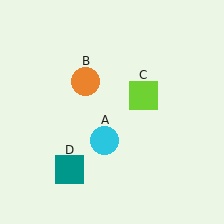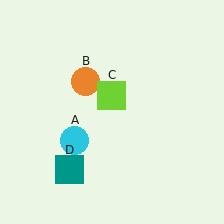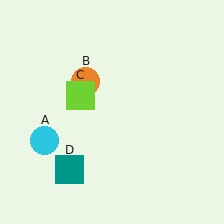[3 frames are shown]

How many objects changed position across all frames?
2 objects changed position: cyan circle (object A), lime square (object C).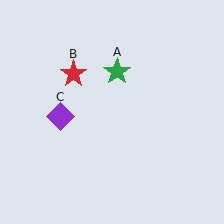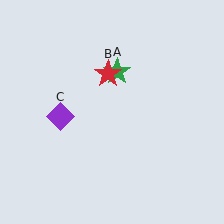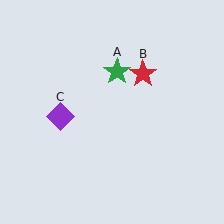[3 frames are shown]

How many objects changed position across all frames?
1 object changed position: red star (object B).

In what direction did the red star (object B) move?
The red star (object B) moved right.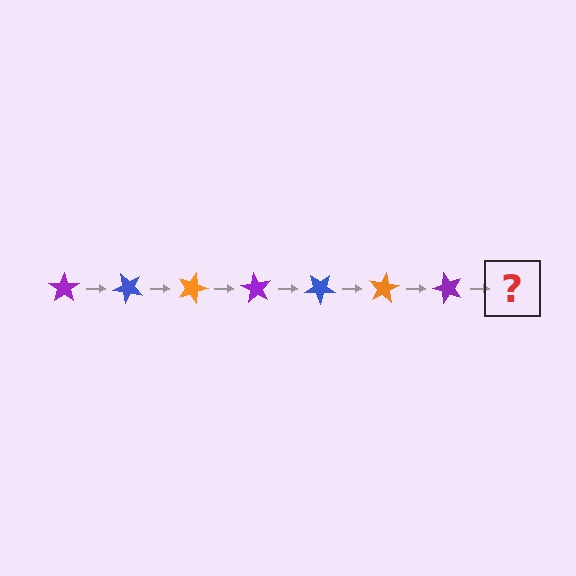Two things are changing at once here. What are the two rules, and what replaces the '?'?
The two rules are that it rotates 45 degrees each step and the color cycles through purple, blue, and orange. The '?' should be a blue star, rotated 315 degrees from the start.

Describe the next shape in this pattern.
It should be a blue star, rotated 315 degrees from the start.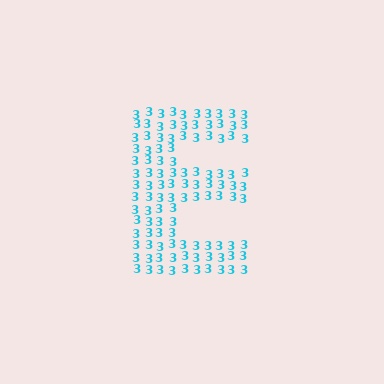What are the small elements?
The small elements are digit 3's.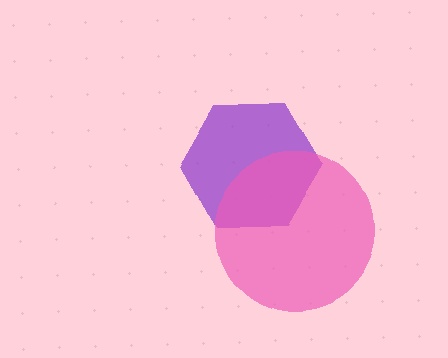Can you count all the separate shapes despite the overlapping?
Yes, there are 2 separate shapes.